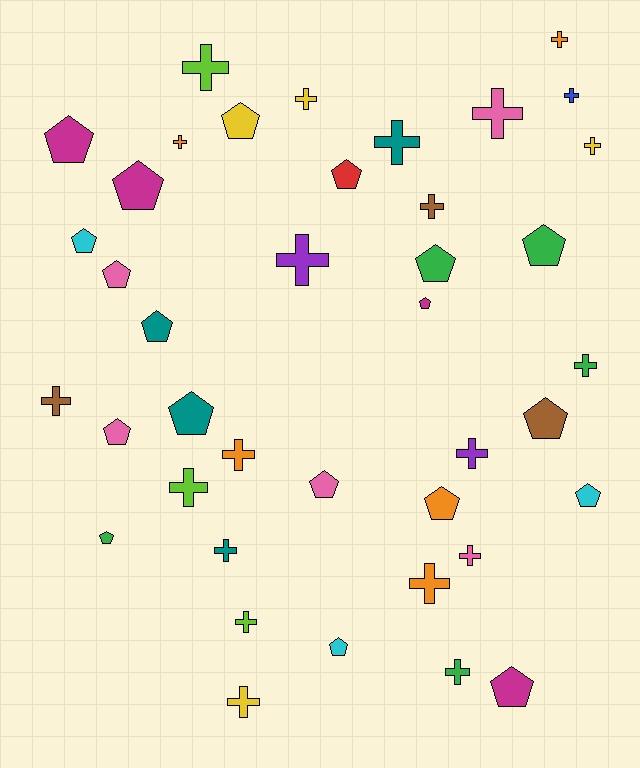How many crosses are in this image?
There are 21 crosses.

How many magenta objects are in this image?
There are 4 magenta objects.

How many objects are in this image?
There are 40 objects.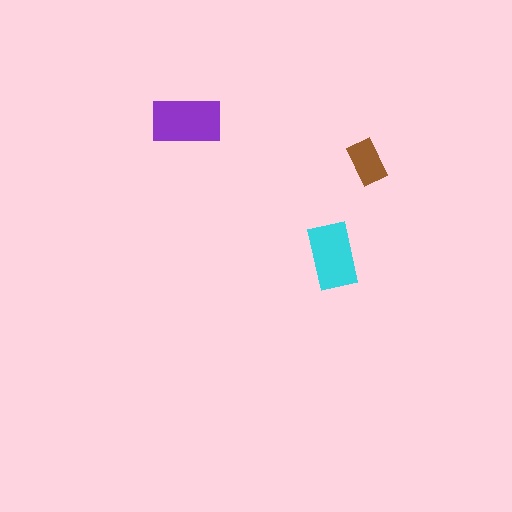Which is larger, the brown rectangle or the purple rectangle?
The purple one.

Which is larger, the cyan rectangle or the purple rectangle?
The purple one.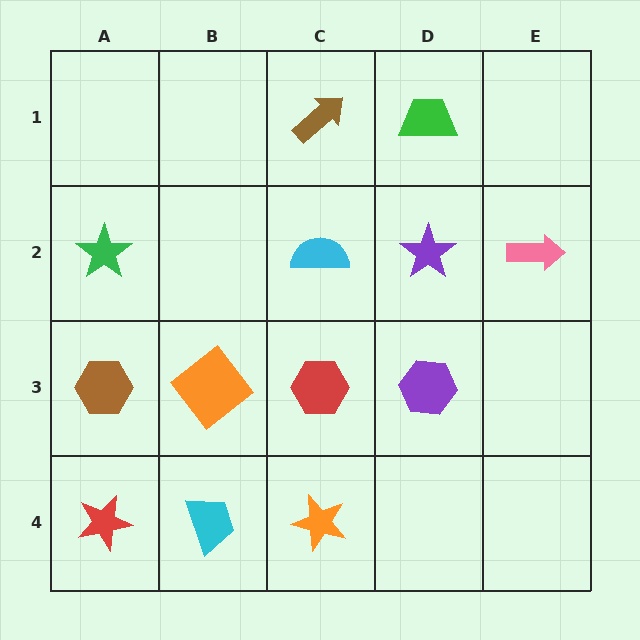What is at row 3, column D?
A purple hexagon.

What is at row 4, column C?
An orange star.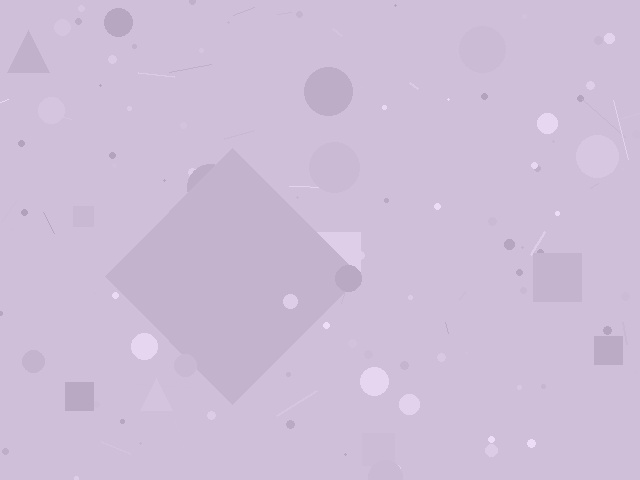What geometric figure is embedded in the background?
A diamond is embedded in the background.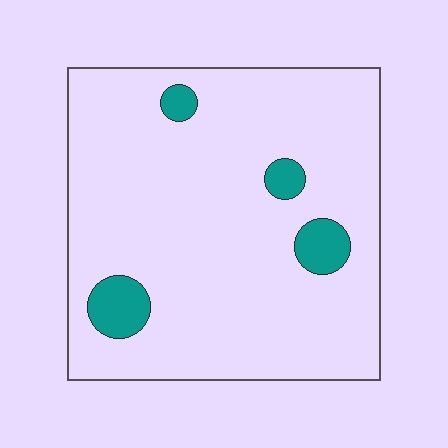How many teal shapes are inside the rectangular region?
4.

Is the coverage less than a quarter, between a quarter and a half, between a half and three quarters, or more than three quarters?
Less than a quarter.